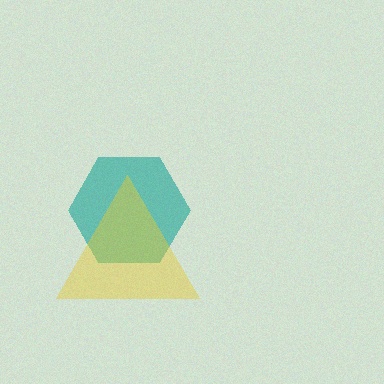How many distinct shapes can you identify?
There are 2 distinct shapes: a teal hexagon, a yellow triangle.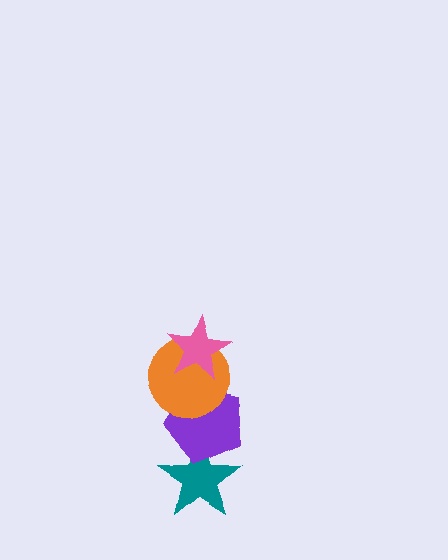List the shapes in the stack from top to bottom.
From top to bottom: the pink star, the orange circle, the purple pentagon, the teal star.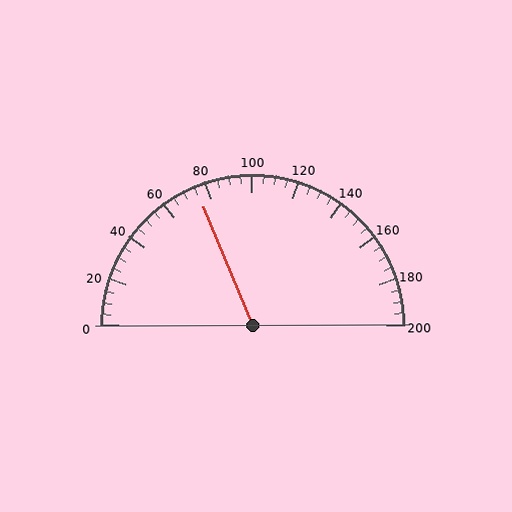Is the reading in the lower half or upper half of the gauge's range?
The reading is in the lower half of the range (0 to 200).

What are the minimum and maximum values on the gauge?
The gauge ranges from 0 to 200.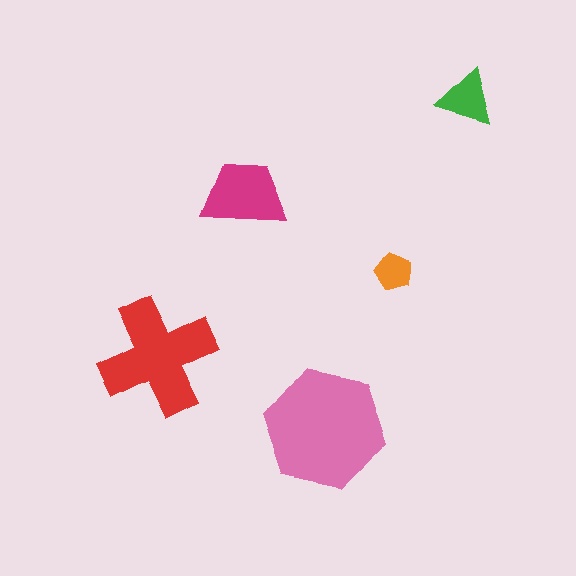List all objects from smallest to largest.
The orange pentagon, the green triangle, the magenta trapezoid, the red cross, the pink hexagon.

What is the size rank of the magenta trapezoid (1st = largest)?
3rd.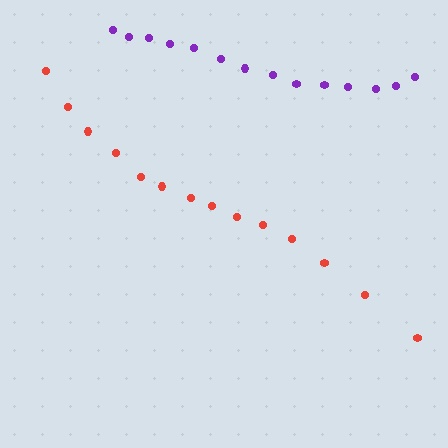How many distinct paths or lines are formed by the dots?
There are 2 distinct paths.